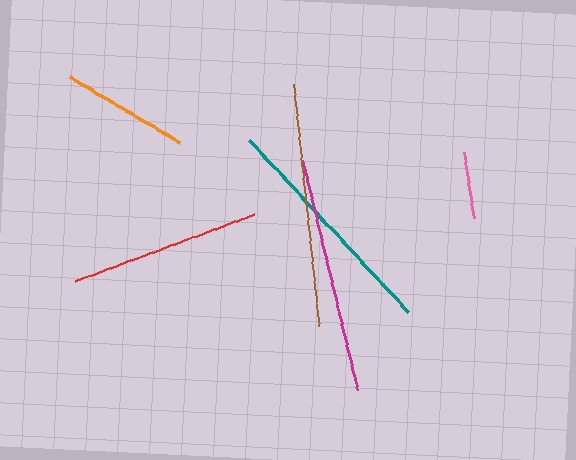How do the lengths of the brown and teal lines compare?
The brown and teal lines are approximately the same length.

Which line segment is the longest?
The brown line is the longest at approximately 242 pixels.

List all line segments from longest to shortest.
From longest to shortest: brown, magenta, teal, red, orange, pink.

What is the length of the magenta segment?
The magenta segment is approximately 236 pixels long.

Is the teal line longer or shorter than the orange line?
The teal line is longer than the orange line.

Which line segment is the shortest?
The pink line is the shortest at approximately 66 pixels.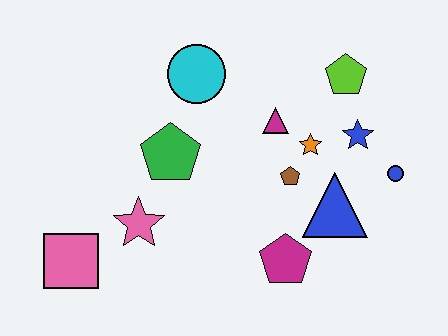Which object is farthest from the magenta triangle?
The pink square is farthest from the magenta triangle.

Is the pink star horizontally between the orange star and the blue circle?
No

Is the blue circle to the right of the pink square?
Yes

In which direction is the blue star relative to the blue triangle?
The blue star is above the blue triangle.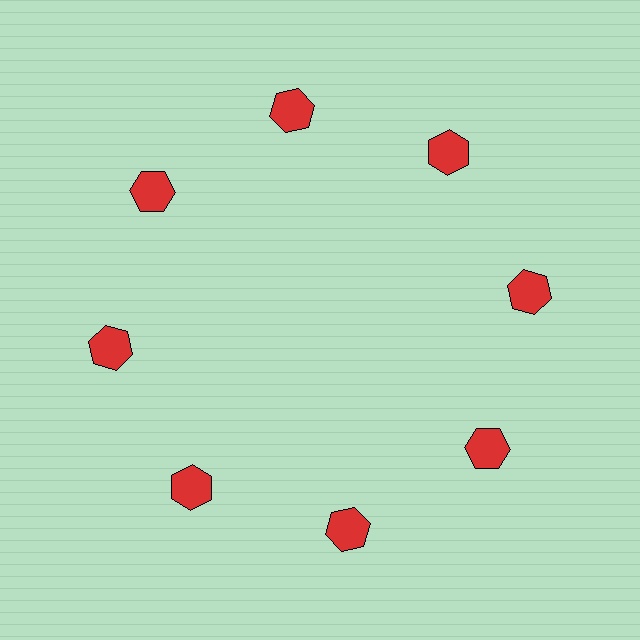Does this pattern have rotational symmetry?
Yes, this pattern has 8-fold rotational symmetry. It looks the same after rotating 45 degrees around the center.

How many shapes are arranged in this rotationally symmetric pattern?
There are 8 shapes, arranged in 8 groups of 1.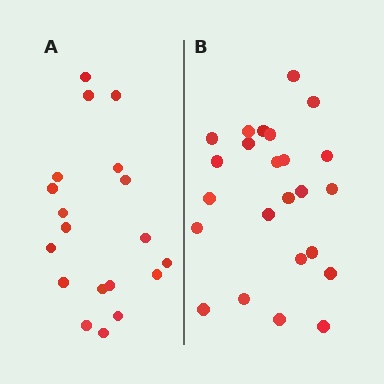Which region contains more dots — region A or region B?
Region B (the right region) has more dots.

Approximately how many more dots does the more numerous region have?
Region B has about 5 more dots than region A.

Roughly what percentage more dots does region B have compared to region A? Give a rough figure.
About 25% more.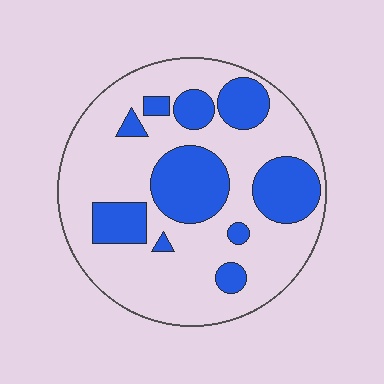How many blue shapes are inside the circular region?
10.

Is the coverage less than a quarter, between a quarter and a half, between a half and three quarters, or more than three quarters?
Between a quarter and a half.